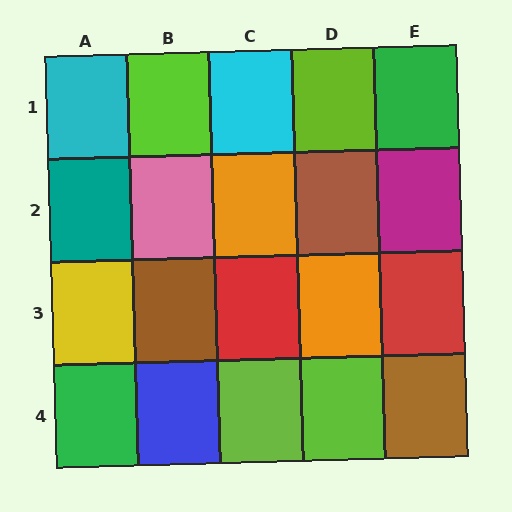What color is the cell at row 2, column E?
Magenta.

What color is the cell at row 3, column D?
Orange.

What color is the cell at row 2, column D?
Brown.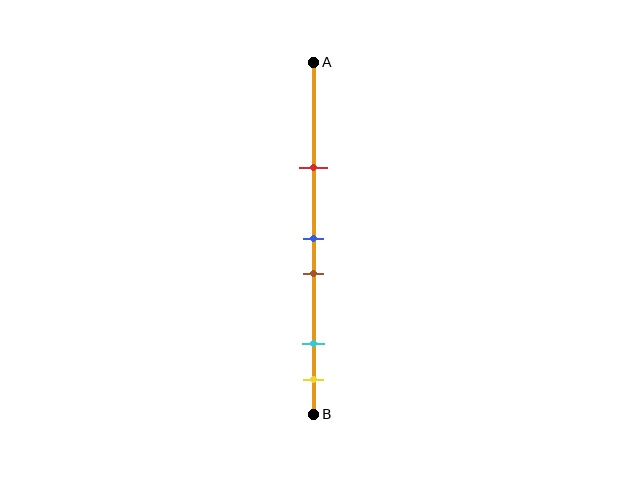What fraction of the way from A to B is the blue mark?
The blue mark is approximately 50% (0.5) of the way from A to B.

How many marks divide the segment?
There are 5 marks dividing the segment.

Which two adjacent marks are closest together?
The blue and brown marks are the closest adjacent pair.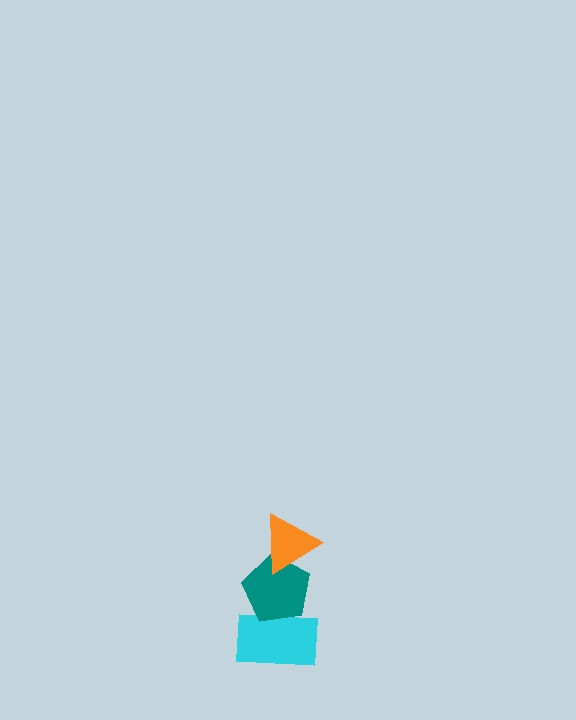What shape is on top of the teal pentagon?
The orange triangle is on top of the teal pentagon.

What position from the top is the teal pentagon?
The teal pentagon is 2nd from the top.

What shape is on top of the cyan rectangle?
The teal pentagon is on top of the cyan rectangle.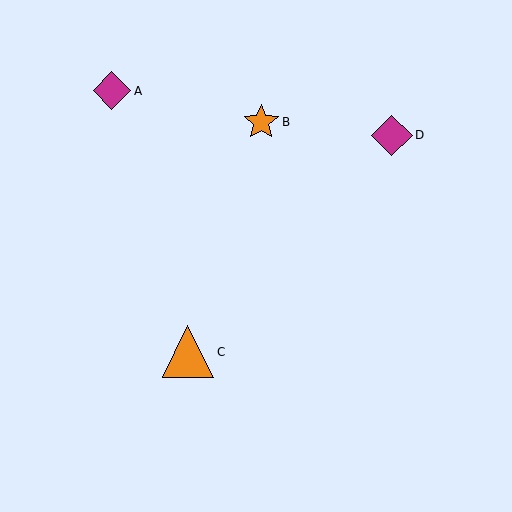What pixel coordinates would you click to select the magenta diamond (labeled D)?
Click at (392, 135) to select the magenta diamond D.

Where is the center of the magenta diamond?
The center of the magenta diamond is at (392, 135).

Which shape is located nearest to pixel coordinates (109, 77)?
The magenta diamond (labeled A) at (112, 91) is nearest to that location.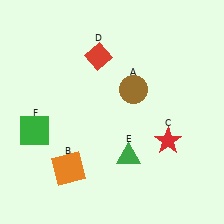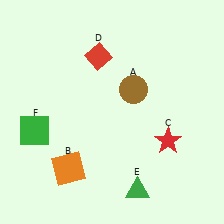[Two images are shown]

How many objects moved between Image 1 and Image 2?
1 object moved between the two images.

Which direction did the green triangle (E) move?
The green triangle (E) moved down.